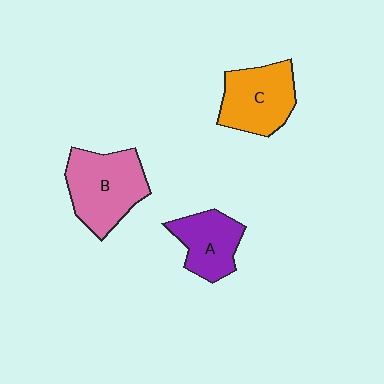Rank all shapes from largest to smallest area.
From largest to smallest: B (pink), C (orange), A (purple).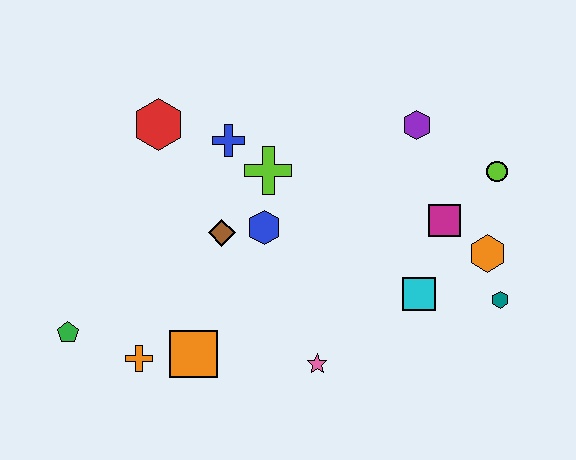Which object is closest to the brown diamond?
The blue hexagon is closest to the brown diamond.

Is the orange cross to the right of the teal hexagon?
No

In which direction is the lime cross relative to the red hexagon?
The lime cross is to the right of the red hexagon.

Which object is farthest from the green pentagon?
The lime circle is farthest from the green pentagon.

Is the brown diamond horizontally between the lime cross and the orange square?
Yes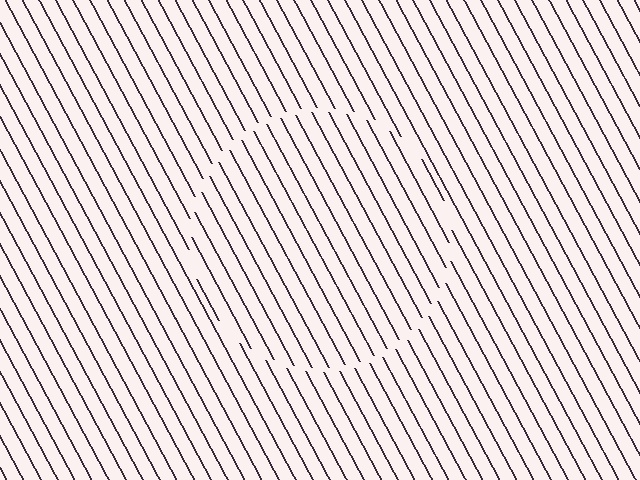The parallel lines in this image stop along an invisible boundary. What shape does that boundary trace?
An illusory circle. The interior of the shape contains the same grating, shifted by half a period — the contour is defined by the phase discontinuity where line-ends from the inner and outer gratings abut.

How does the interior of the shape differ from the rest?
The interior of the shape contains the same grating, shifted by half a period — the contour is defined by the phase discontinuity where line-ends from the inner and outer gratings abut.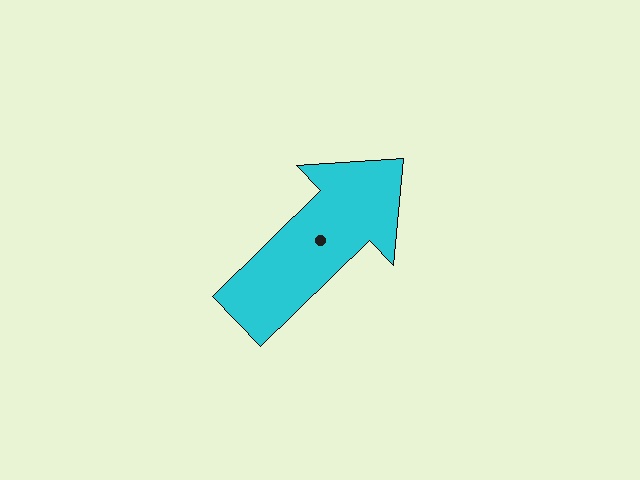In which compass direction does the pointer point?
Northeast.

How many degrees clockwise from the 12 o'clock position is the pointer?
Approximately 46 degrees.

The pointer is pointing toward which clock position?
Roughly 2 o'clock.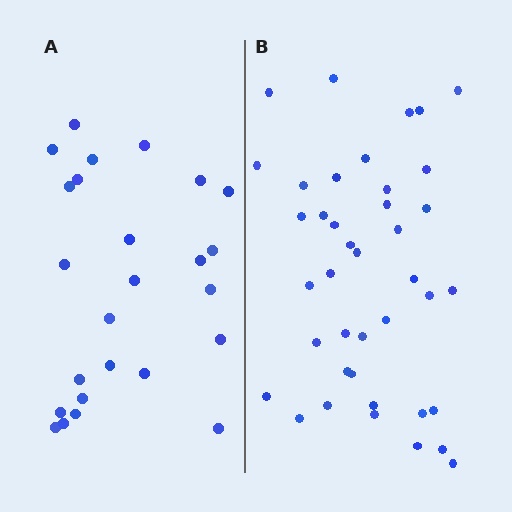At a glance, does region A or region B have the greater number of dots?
Region B (the right region) has more dots.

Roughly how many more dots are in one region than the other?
Region B has approximately 15 more dots than region A.